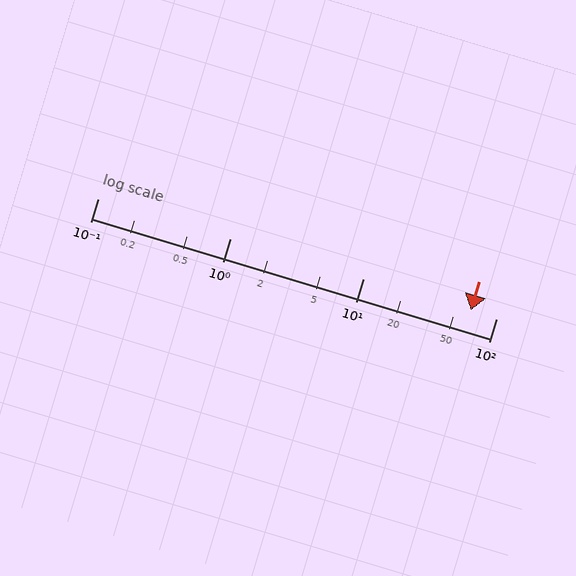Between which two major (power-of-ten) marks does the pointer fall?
The pointer is between 10 and 100.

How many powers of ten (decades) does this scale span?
The scale spans 3 decades, from 0.1 to 100.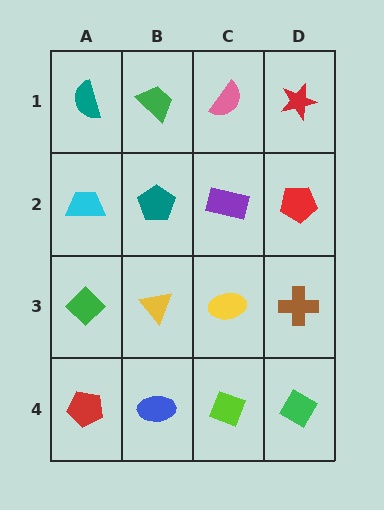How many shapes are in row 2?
4 shapes.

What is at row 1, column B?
A green trapezoid.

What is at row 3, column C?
A yellow ellipse.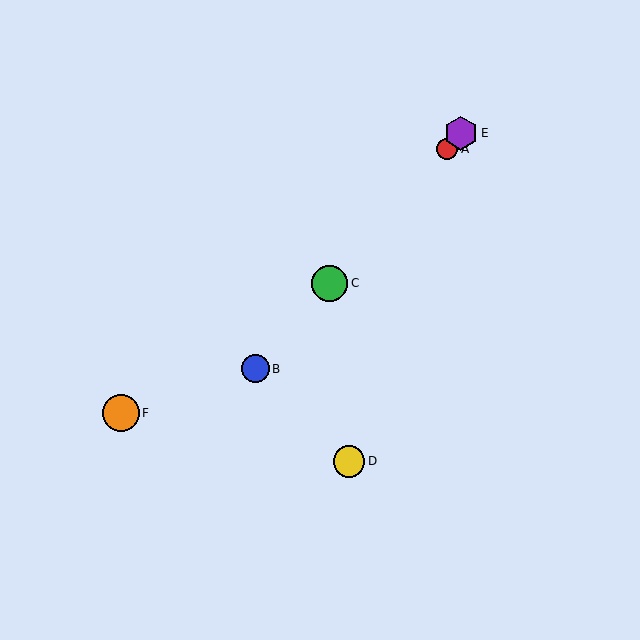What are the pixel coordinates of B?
Object B is at (255, 369).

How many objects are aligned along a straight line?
4 objects (A, B, C, E) are aligned along a straight line.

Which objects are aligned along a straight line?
Objects A, B, C, E are aligned along a straight line.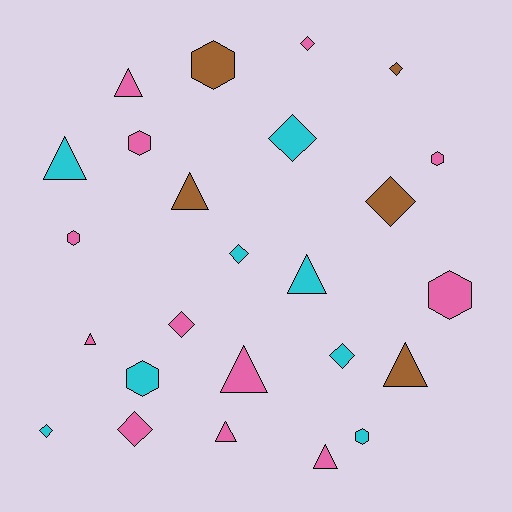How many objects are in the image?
There are 25 objects.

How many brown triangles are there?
There are 2 brown triangles.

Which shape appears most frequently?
Diamond, with 9 objects.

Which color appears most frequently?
Pink, with 12 objects.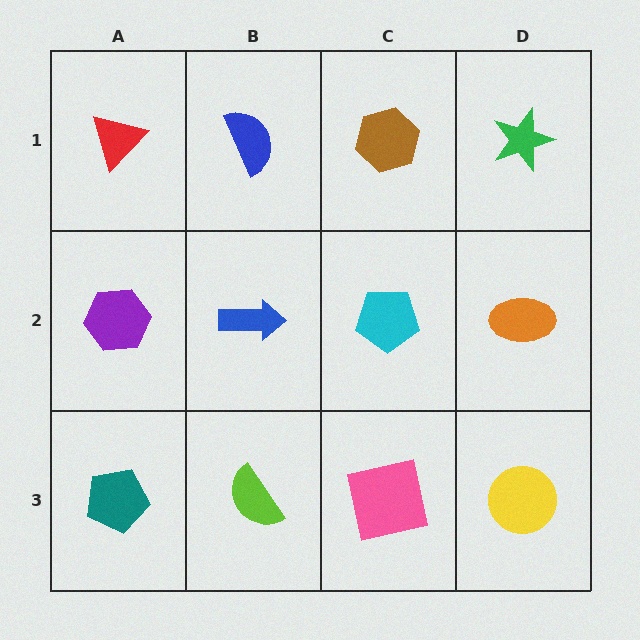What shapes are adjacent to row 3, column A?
A purple hexagon (row 2, column A), a lime semicircle (row 3, column B).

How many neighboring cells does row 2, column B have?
4.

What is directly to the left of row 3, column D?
A pink square.